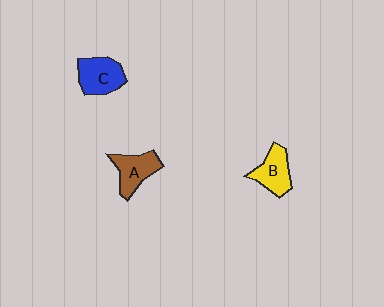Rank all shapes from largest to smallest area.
From largest to smallest: C (blue), A (brown), B (yellow).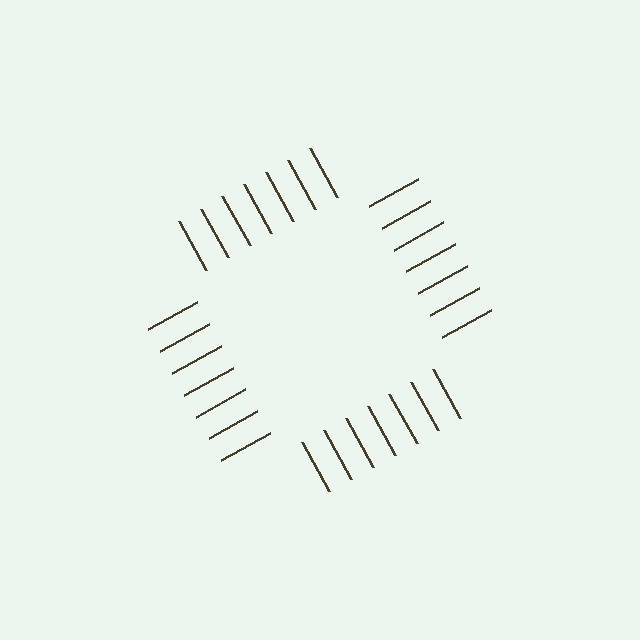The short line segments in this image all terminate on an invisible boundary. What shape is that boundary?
An illusory square — the line segments terminate on its edges but no continuous stroke is drawn.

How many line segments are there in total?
28 — 7 along each of the 4 edges.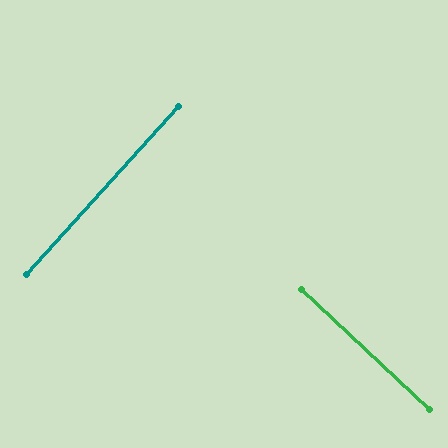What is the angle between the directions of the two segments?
Approximately 89 degrees.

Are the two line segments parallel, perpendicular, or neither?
Perpendicular — they meet at approximately 89°.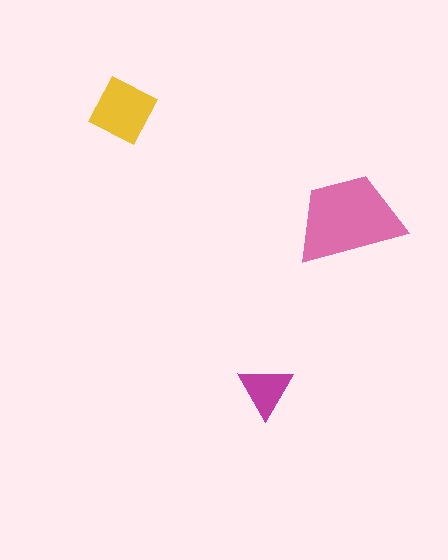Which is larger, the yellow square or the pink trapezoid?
The pink trapezoid.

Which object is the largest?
The pink trapezoid.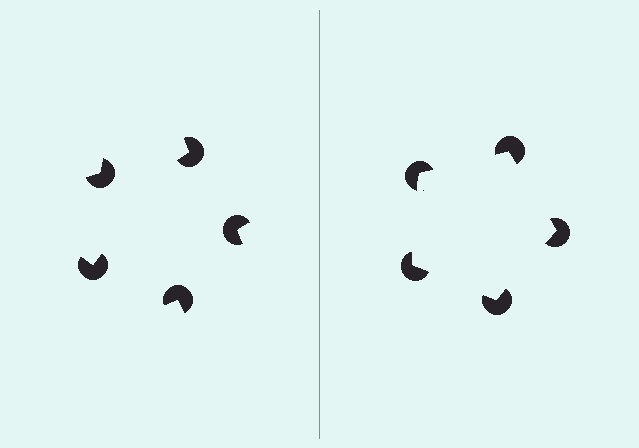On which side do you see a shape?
An illusory pentagon appears on the right side. On the left side the wedge cuts are rotated, so no coherent shape forms.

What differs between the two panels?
The pac-man discs are positioned identically on both sides; only the wedge orientations differ. On the right they align to a pentagon; on the left they are misaligned.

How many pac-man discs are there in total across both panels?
10 — 5 on each side.